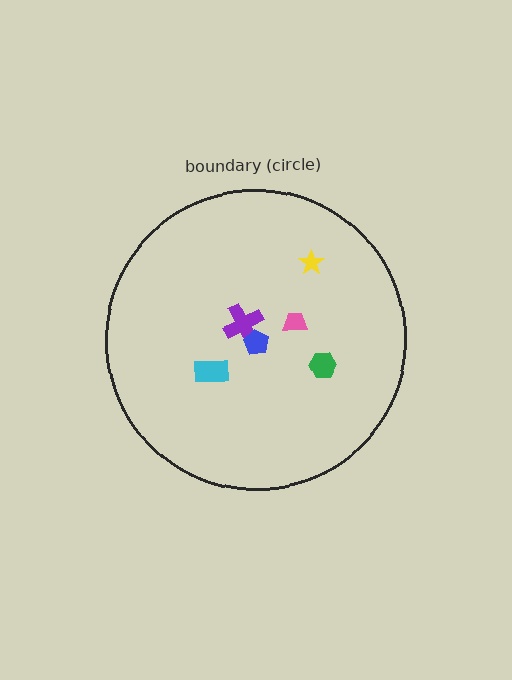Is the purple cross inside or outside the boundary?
Inside.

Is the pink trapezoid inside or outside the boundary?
Inside.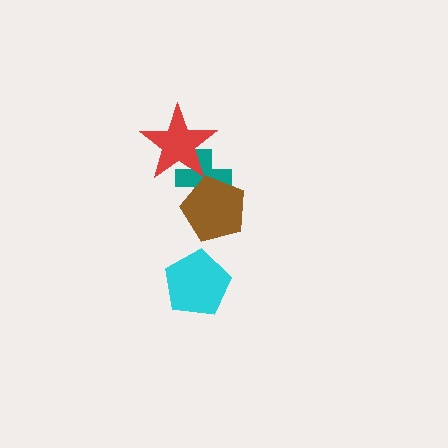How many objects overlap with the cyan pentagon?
0 objects overlap with the cyan pentagon.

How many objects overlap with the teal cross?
2 objects overlap with the teal cross.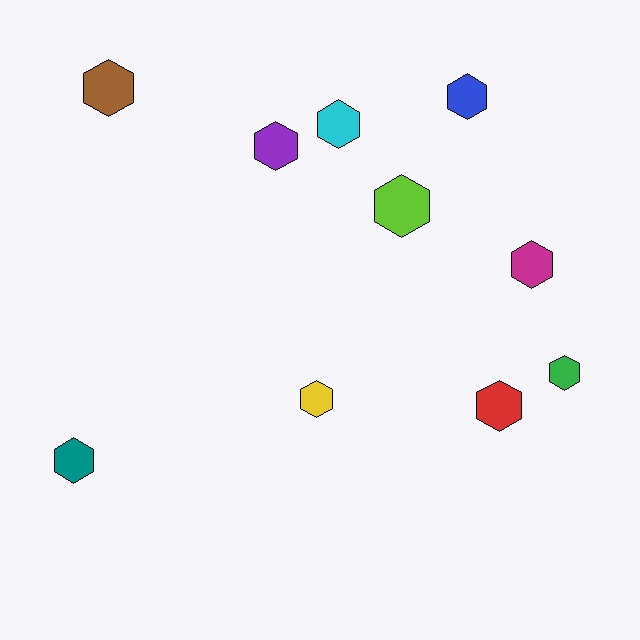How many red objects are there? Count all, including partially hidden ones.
There is 1 red object.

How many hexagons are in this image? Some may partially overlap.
There are 10 hexagons.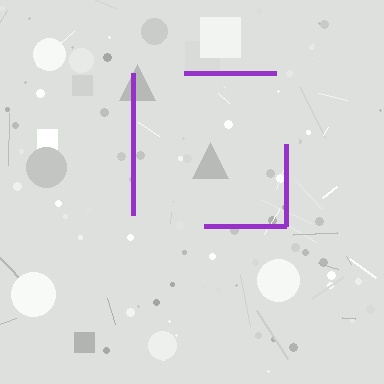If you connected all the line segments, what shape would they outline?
They would outline a square.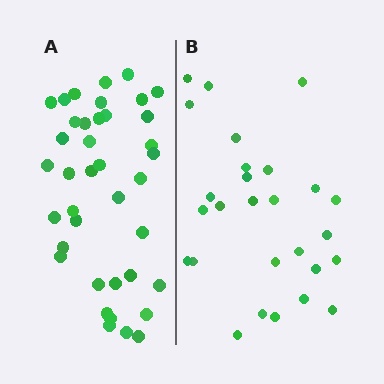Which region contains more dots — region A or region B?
Region A (the left region) has more dots.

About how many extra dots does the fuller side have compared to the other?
Region A has roughly 12 or so more dots than region B.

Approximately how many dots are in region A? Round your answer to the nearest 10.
About 40 dots. (The exact count is 39, which rounds to 40.)